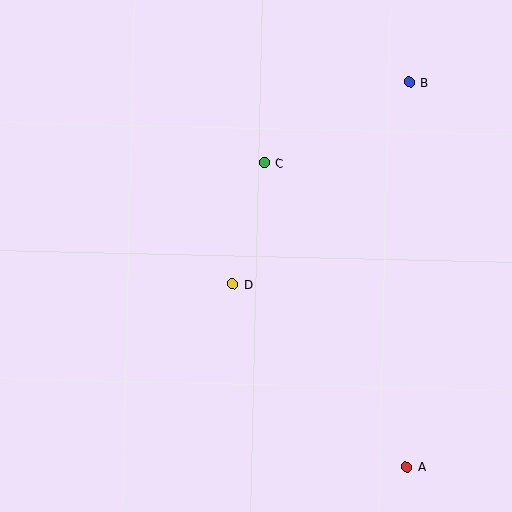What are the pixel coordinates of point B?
Point B is at (409, 82).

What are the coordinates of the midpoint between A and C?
The midpoint between A and C is at (335, 315).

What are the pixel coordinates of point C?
Point C is at (264, 163).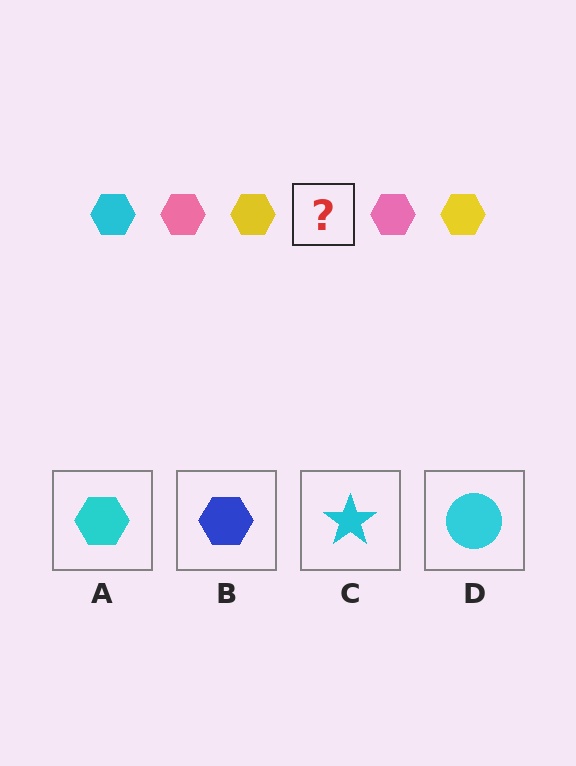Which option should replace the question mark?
Option A.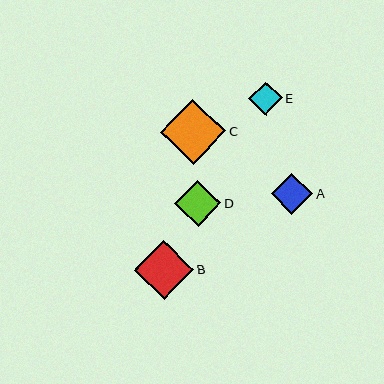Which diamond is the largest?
Diamond C is the largest with a size of approximately 65 pixels.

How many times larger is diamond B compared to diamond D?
Diamond B is approximately 1.3 times the size of diamond D.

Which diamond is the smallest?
Diamond E is the smallest with a size of approximately 34 pixels.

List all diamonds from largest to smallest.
From largest to smallest: C, B, D, A, E.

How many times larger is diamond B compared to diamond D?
Diamond B is approximately 1.3 times the size of diamond D.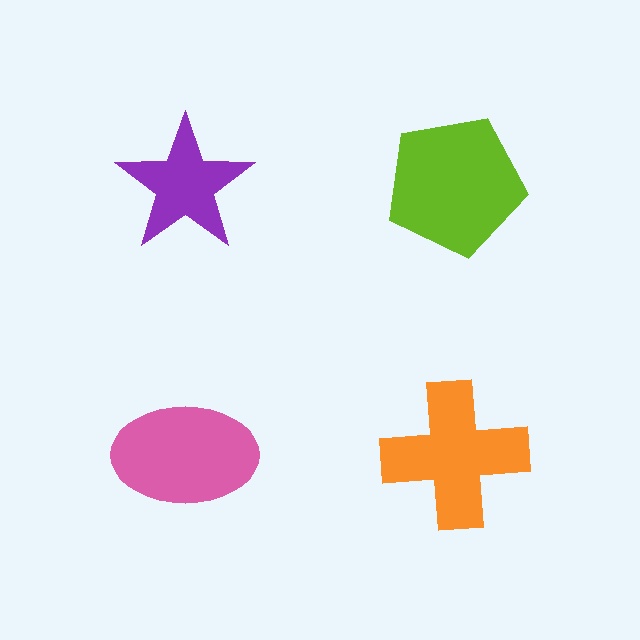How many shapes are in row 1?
2 shapes.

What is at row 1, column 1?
A purple star.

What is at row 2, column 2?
An orange cross.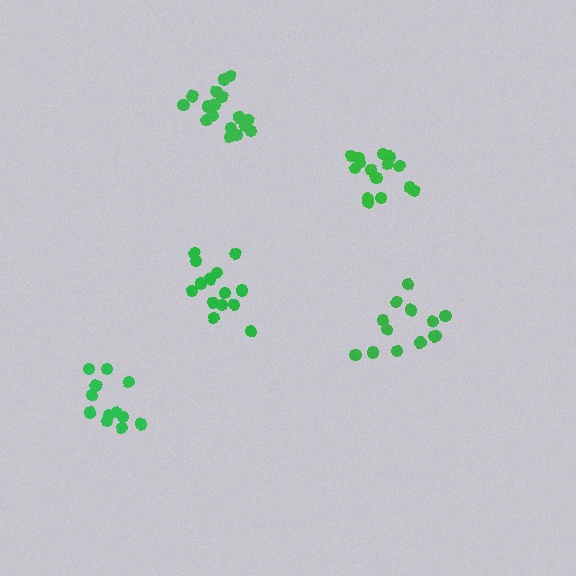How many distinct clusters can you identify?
There are 5 distinct clusters.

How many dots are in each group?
Group 1: 14 dots, Group 2: 12 dots, Group 3: 13 dots, Group 4: 18 dots, Group 5: 15 dots (72 total).